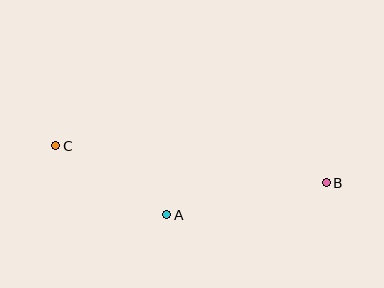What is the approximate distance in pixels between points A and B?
The distance between A and B is approximately 163 pixels.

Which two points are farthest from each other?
Points B and C are farthest from each other.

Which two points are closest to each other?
Points A and C are closest to each other.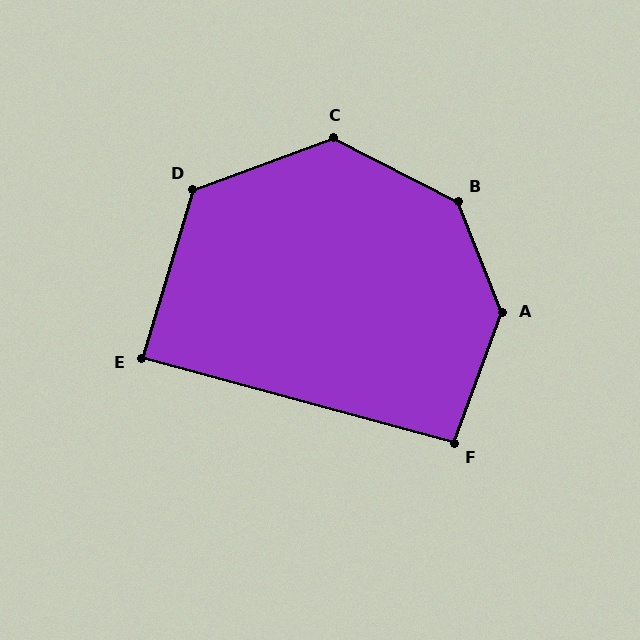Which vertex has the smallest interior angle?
E, at approximately 88 degrees.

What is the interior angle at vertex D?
Approximately 127 degrees (obtuse).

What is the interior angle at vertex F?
Approximately 95 degrees (approximately right).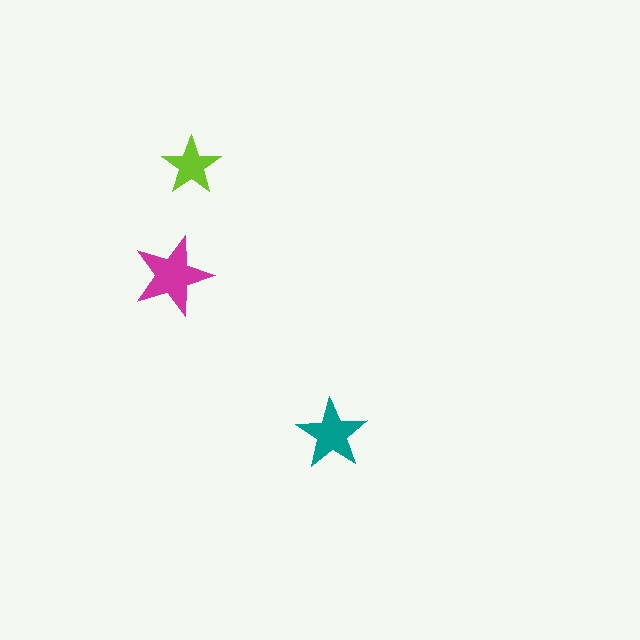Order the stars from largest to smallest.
the magenta one, the teal one, the lime one.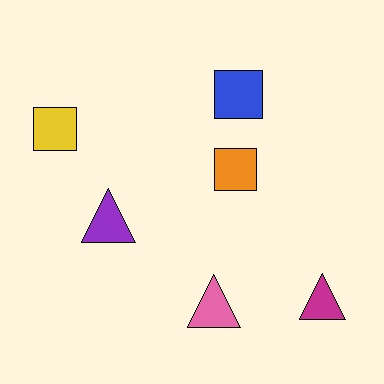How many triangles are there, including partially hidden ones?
There are 3 triangles.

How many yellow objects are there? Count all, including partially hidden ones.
There is 1 yellow object.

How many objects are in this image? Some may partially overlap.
There are 6 objects.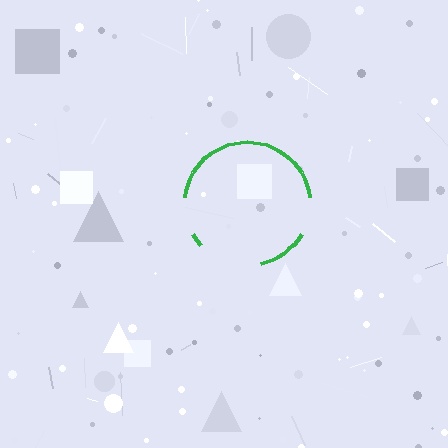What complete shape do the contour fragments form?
The contour fragments form a circle.